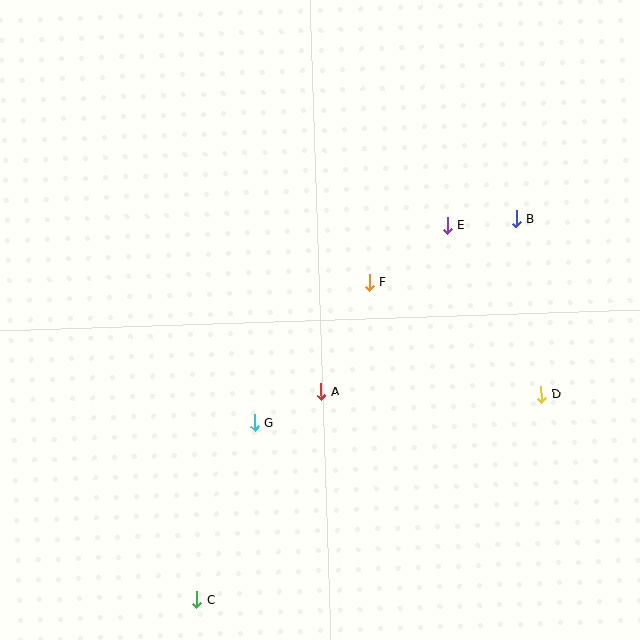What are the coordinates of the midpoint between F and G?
The midpoint between F and G is at (312, 353).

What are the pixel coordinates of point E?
Point E is at (447, 225).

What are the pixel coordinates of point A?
Point A is at (321, 392).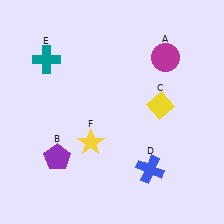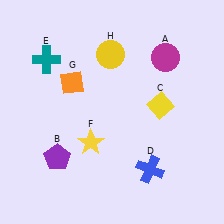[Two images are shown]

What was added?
An orange diamond (G), a yellow circle (H) were added in Image 2.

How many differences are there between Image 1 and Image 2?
There are 2 differences between the two images.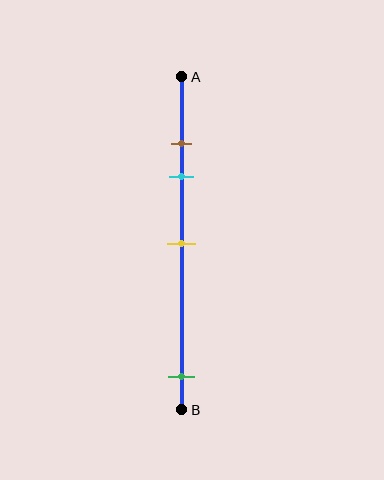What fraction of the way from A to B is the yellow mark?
The yellow mark is approximately 50% (0.5) of the way from A to B.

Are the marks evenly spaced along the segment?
No, the marks are not evenly spaced.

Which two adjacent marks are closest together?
The brown and cyan marks are the closest adjacent pair.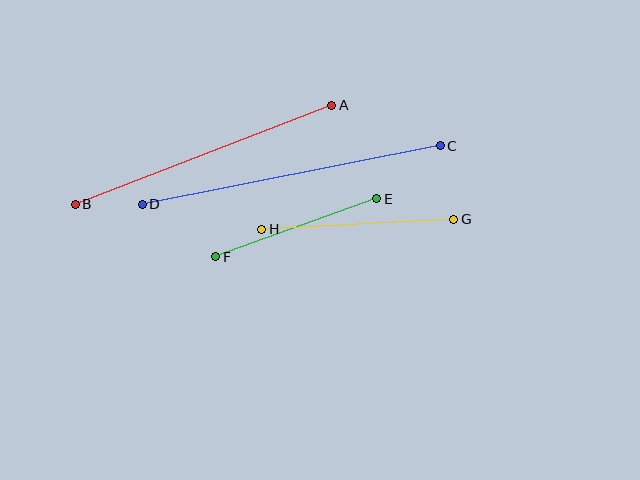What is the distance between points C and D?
The distance is approximately 304 pixels.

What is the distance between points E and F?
The distance is approximately 171 pixels.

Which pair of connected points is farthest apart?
Points C and D are farthest apart.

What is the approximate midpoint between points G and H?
The midpoint is at approximately (358, 224) pixels.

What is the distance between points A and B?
The distance is approximately 275 pixels.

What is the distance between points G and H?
The distance is approximately 192 pixels.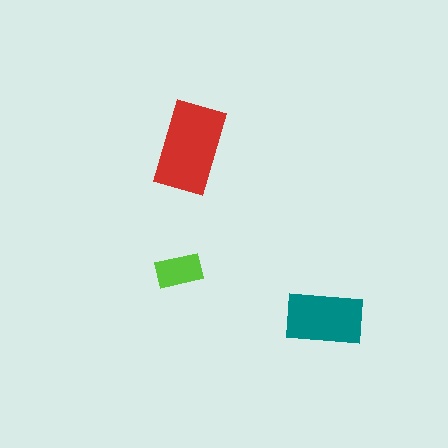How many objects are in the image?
There are 3 objects in the image.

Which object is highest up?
The red rectangle is topmost.